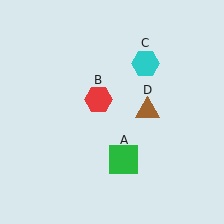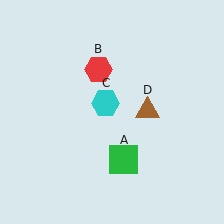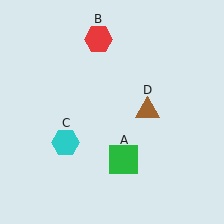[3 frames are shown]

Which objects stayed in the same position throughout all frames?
Green square (object A) and brown triangle (object D) remained stationary.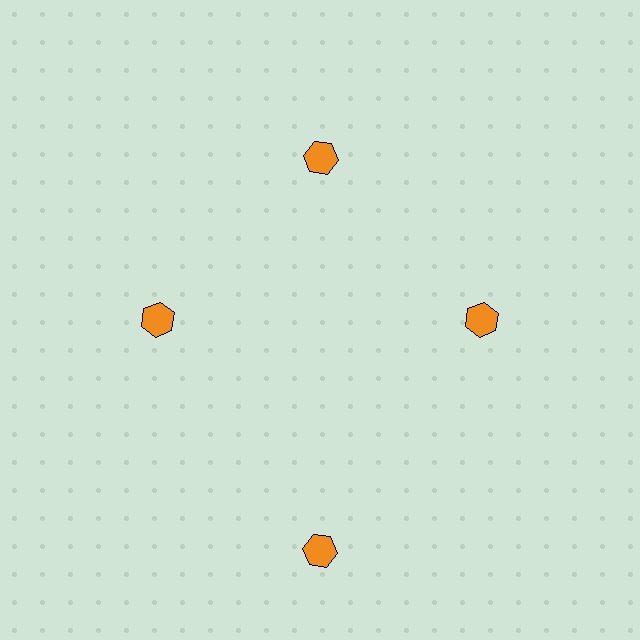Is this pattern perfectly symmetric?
No. The 4 orange hexagons are arranged in a ring, but one element near the 6 o'clock position is pushed outward from the center, breaking the 4-fold rotational symmetry.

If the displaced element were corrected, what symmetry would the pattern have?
It would have 4-fold rotational symmetry — the pattern would map onto itself every 90 degrees.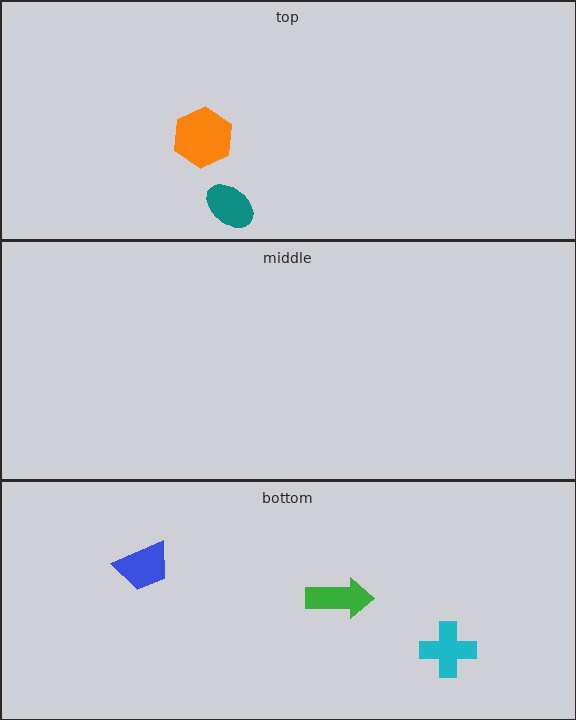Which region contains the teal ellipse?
The top region.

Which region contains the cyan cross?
The bottom region.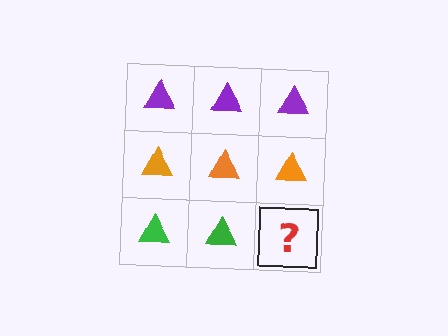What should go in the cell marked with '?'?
The missing cell should contain a green triangle.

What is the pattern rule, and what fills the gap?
The rule is that each row has a consistent color. The gap should be filled with a green triangle.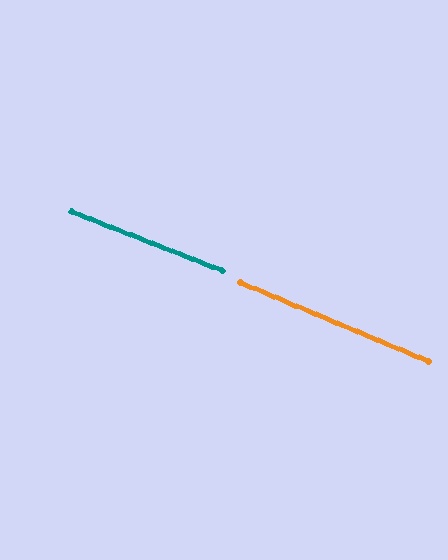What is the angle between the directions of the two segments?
Approximately 1 degree.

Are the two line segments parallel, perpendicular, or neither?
Parallel — their directions differ by only 1.2°.